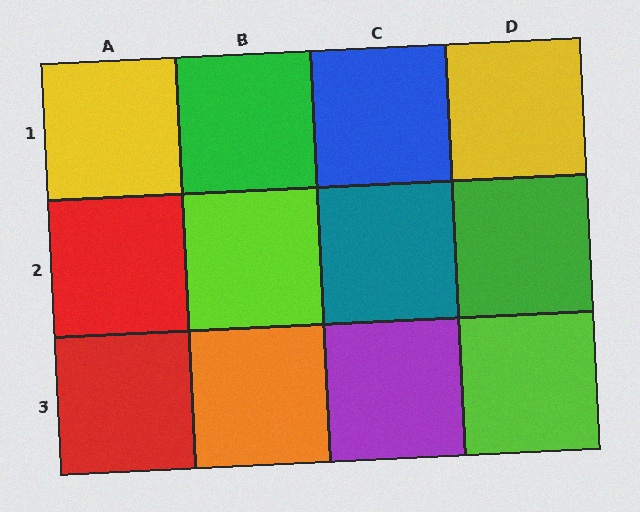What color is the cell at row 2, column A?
Red.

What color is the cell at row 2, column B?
Lime.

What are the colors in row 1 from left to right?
Yellow, green, blue, yellow.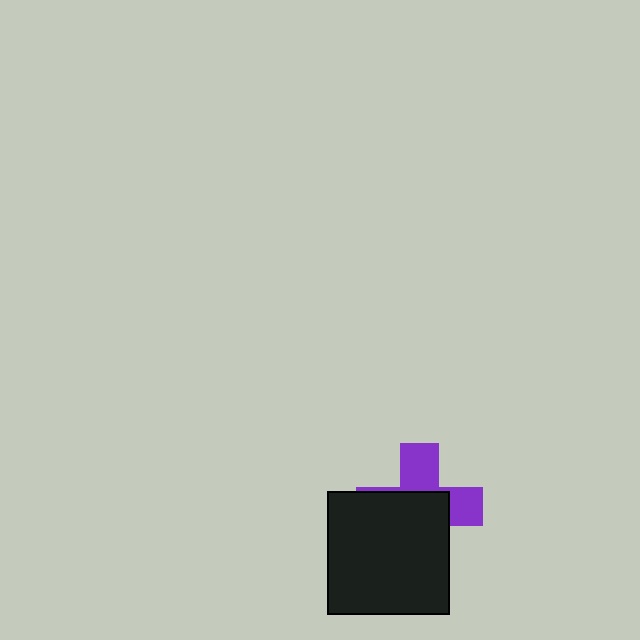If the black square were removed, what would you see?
You would see the complete purple cross.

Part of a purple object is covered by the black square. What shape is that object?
It is a cross.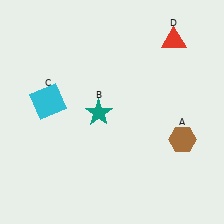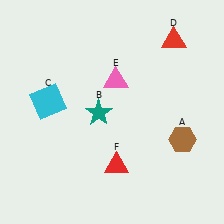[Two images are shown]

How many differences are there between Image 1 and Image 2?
There are 2 differences between the two images.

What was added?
A pink triangle (E), a red triangle (F) were added in Image 2.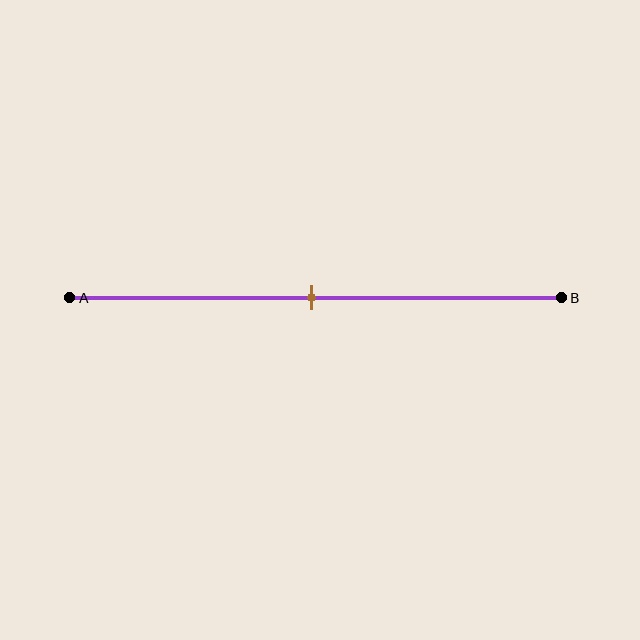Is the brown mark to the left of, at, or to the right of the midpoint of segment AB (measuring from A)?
The brown mark is approximately at the midpoint of segment AB.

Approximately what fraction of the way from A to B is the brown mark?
The brown mark is approximately 50% of the way from A to B.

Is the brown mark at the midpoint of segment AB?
Yes, the mark is approximately at the midpoint.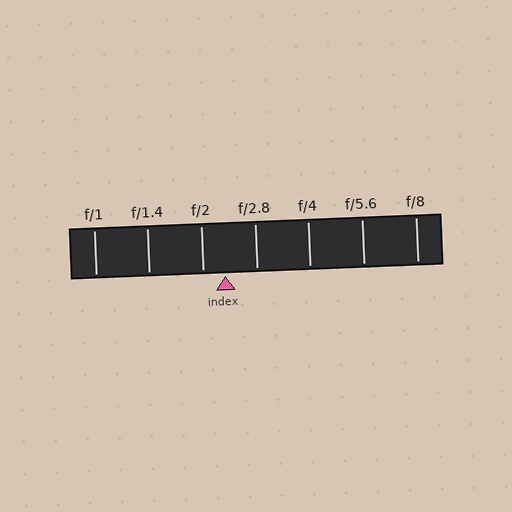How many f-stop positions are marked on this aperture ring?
There are 7 f-stop positions marked.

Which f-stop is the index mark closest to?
The index mark is closest to f/2.